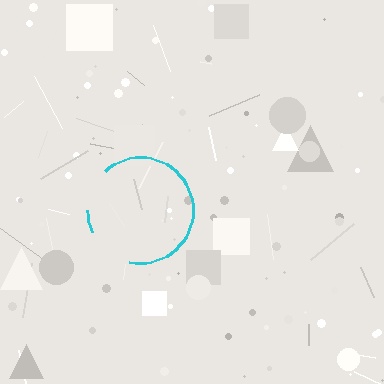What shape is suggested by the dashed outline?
The dashed outline suggests a circle.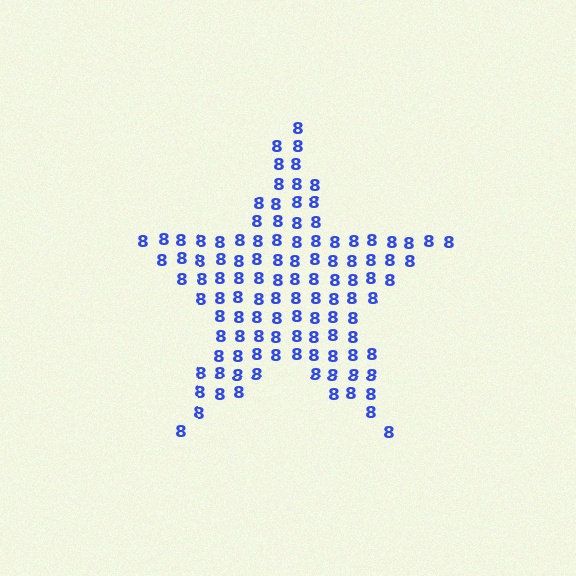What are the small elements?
The small elements are digit 8's.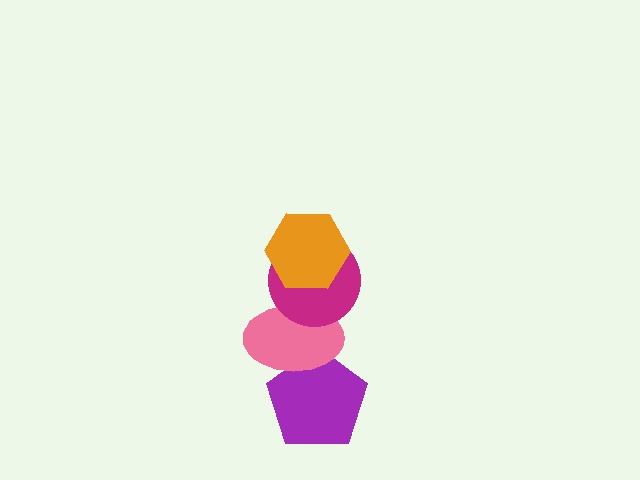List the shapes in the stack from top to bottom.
From top to bottom: the orange hexagon, the magenta circle, the pink ellipse, the purple pentagon.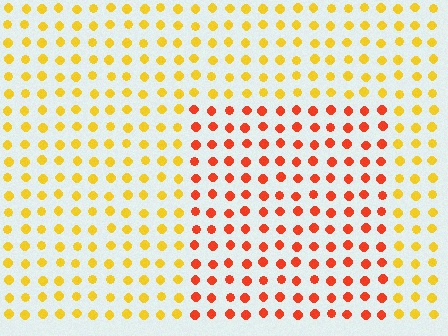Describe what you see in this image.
The image is filled with small yellow elements in a uniform arrangement. A rectangle-shaped region is visible where the elements are tinted to a slightly different hue, forming a subtle color boundary.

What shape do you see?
I see a rectangle.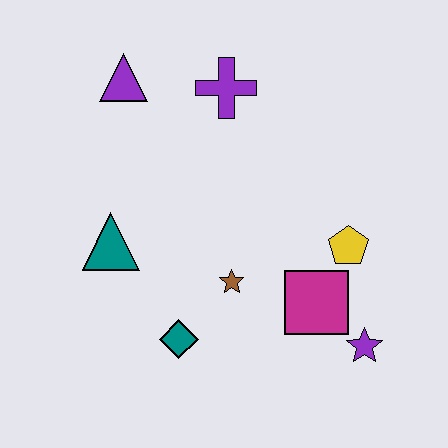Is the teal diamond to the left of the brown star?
Yes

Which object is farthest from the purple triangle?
The purple star is farthest from the purple triangle.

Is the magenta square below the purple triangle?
Yes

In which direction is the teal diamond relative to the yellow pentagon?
The teal diamond is to the left of the yellow pentagon.